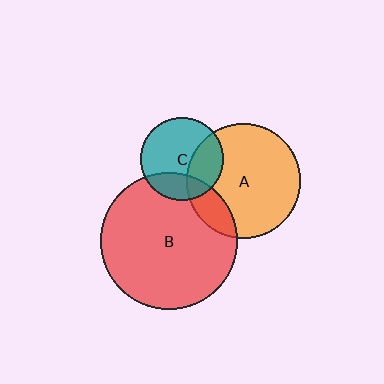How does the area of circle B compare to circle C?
Approximately 2.7 times.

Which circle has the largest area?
Circle B (red).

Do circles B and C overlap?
Yes.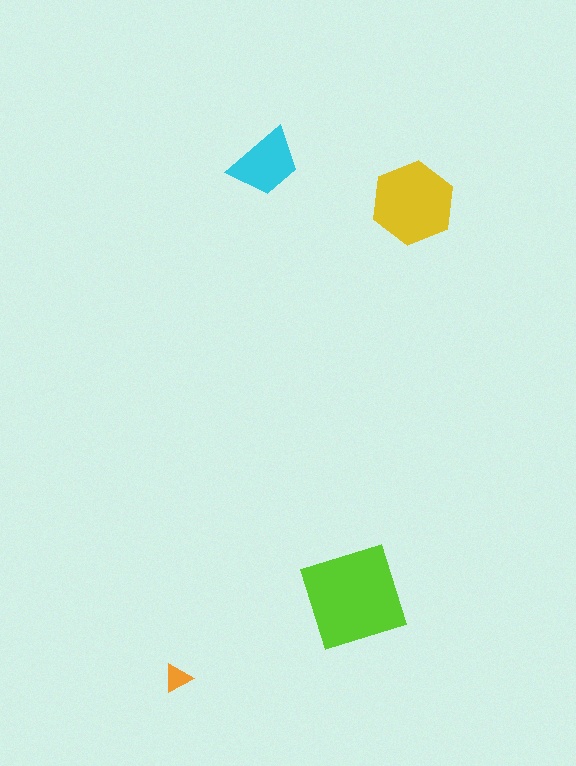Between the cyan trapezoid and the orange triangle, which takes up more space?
The cyan trapezoid.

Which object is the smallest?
The orange triangle.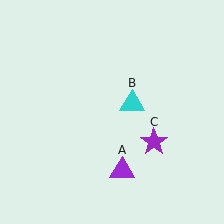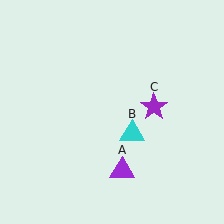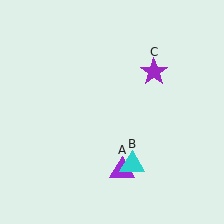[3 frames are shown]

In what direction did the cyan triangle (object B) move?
The cyan triangle (object B) moved down.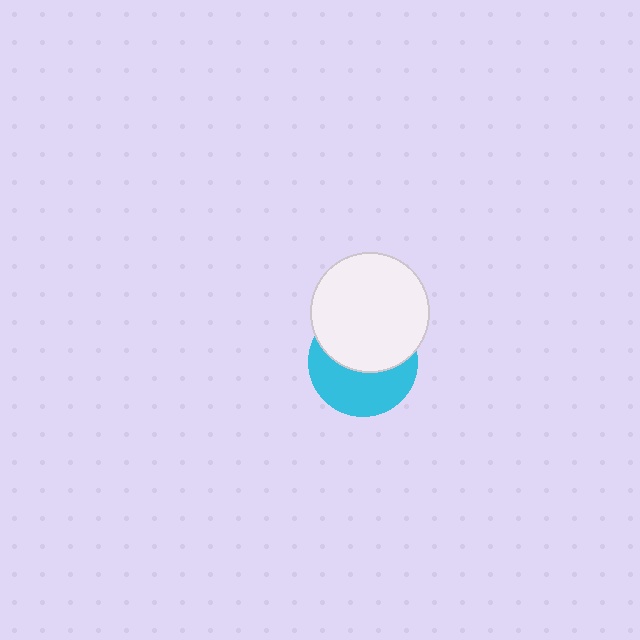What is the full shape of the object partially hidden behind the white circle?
The partially hidden object is a cyan circle.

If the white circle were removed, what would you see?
You would see the complete cyan circle.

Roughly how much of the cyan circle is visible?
About half of it is visible (roughly 49%).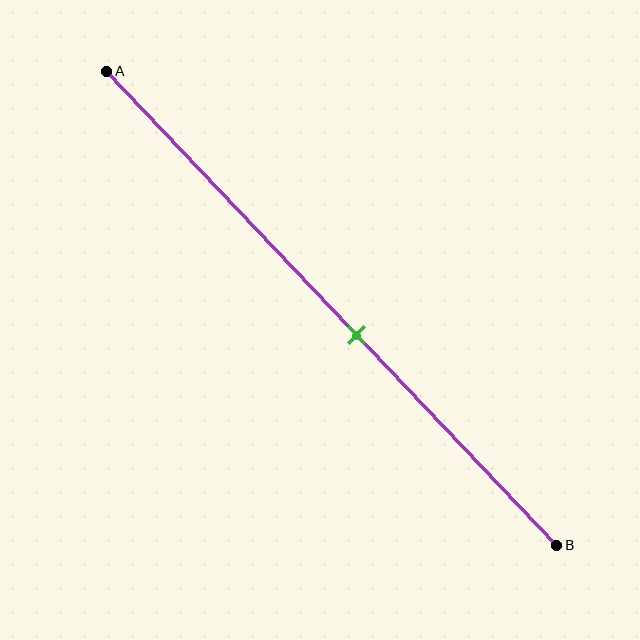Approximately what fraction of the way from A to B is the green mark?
The green mark is approximately 55% of the way from A to B.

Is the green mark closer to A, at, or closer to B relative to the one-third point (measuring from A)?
The green mark is closer to point B than the one-third point of segment AB.